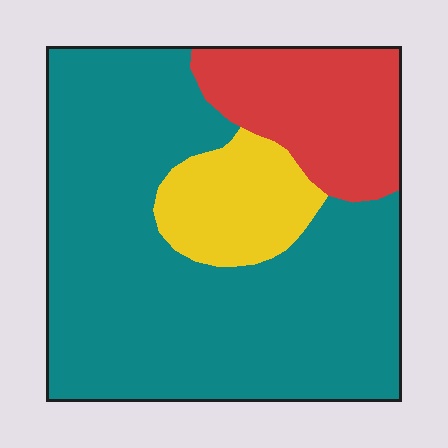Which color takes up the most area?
Teal, at roughly 70%.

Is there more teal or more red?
Teal.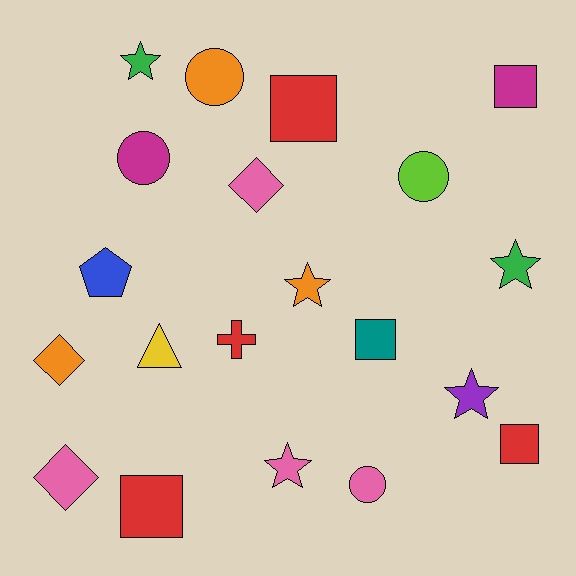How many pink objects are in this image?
There are 4 pink objects.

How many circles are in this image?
There are 4 circles.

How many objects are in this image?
There are 20 objects.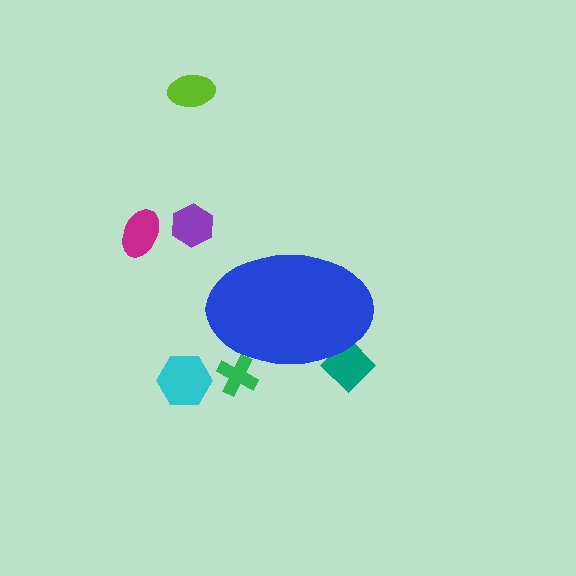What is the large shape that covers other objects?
A blue ellipse.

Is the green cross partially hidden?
Yes, the green cross is partially hidden behind the blue ellipse.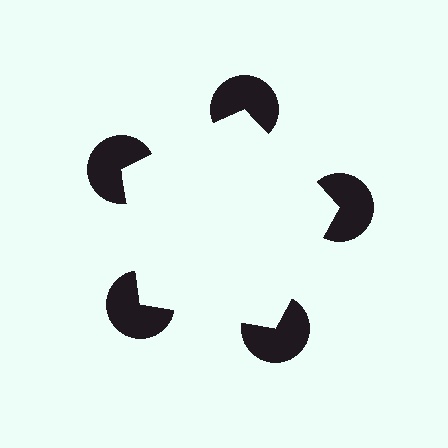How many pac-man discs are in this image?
There are 5 — one at each vertex of the illusory pentagon.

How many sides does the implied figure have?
5 sides.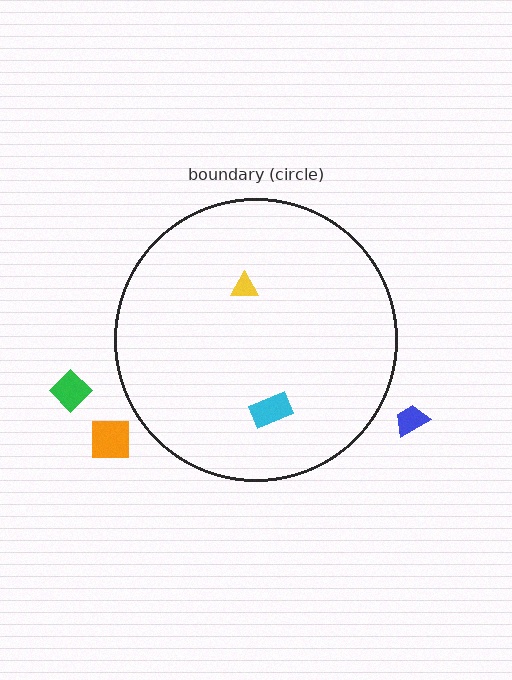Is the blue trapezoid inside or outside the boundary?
Outside.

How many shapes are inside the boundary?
2 inside, 3 outside.